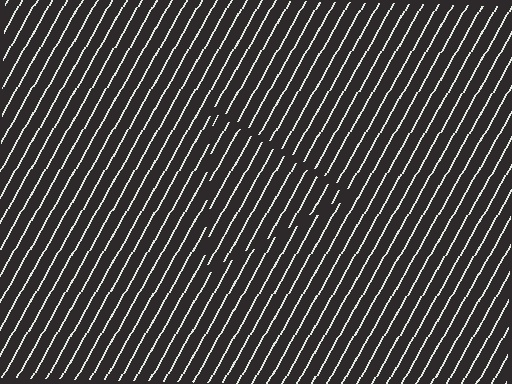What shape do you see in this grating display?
An illusory triangle. The interior of the shape contains the same grating, shifted by half a period — the contour is defined by the phase discontinuity where line-ends from the inner and outer gratings abut.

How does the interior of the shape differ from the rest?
The interior of the shape contains the same grating, shifted by half a period — the contour is defined by the phase discontinuity where line-ends from the inner and outer gratings abut.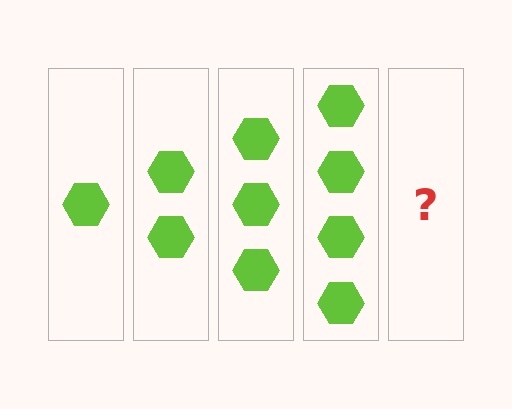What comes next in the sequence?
The next element should be 5 hexagons.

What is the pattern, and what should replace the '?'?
The pattern is that each step adds one more hexagon. The '?' should be 5 hexagons.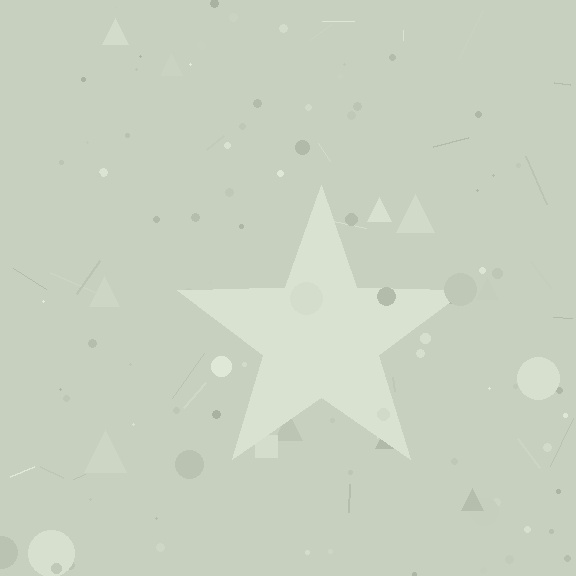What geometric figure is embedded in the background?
A star is embedded in the background.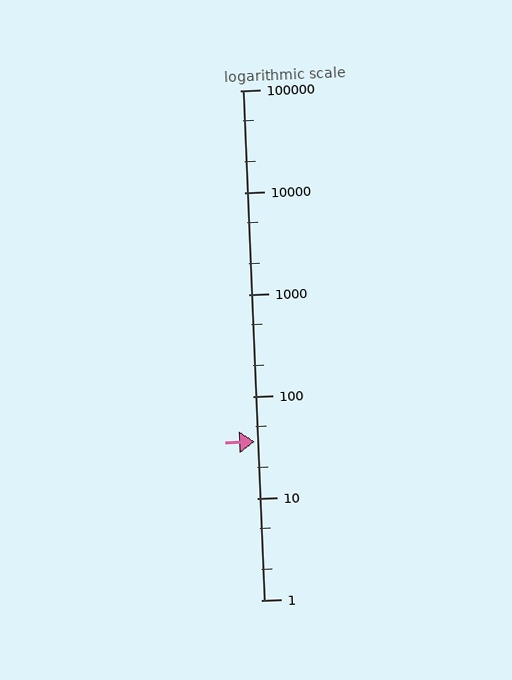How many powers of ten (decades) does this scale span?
The scale spans 5 decades, from 1 to 100000.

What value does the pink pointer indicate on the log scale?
The pointer indicates approximately 36.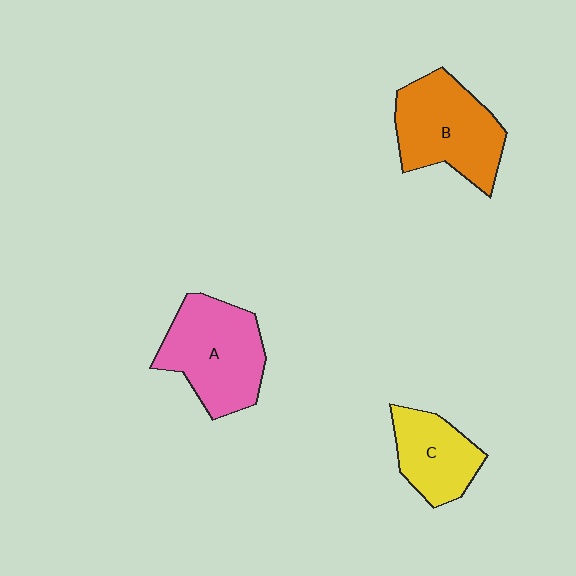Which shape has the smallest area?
Shape C (yellow).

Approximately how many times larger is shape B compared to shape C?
Approximately 1.5 times.